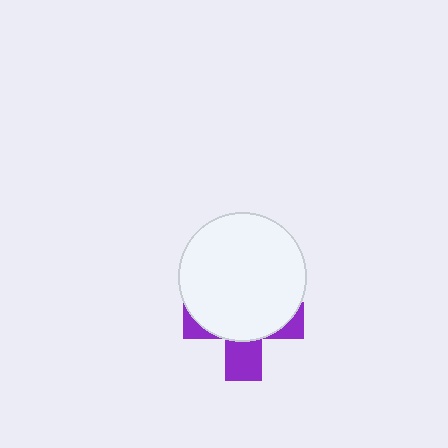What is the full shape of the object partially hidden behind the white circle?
The partially hidden object is a purple cross.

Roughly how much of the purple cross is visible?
A small part of it is visible (roughly 34%).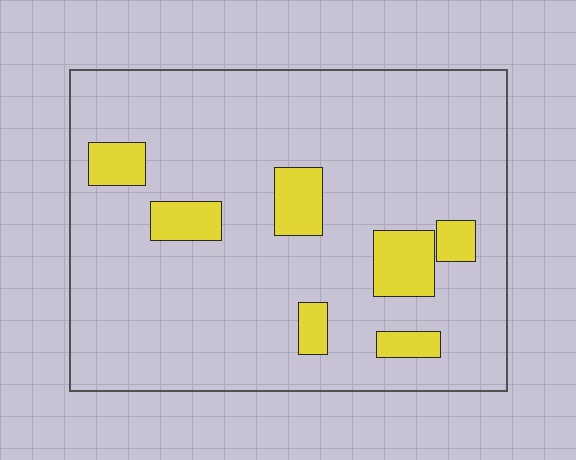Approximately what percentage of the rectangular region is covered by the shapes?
Approximately 15%.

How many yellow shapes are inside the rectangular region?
7.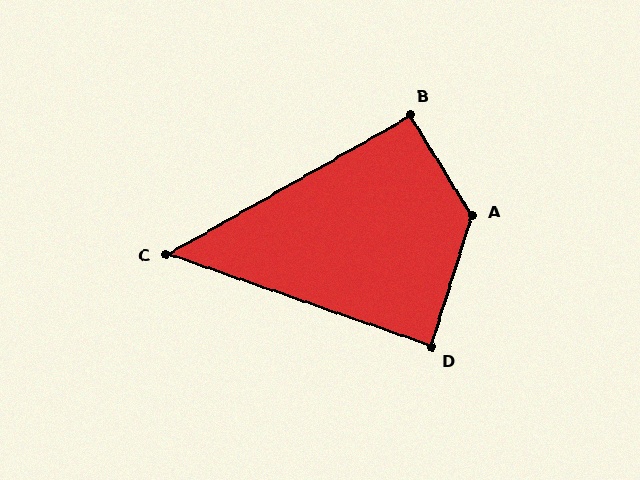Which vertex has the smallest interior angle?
C, at approximately 49 degrees.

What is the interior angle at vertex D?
Approximately 88 degrees (approximately right).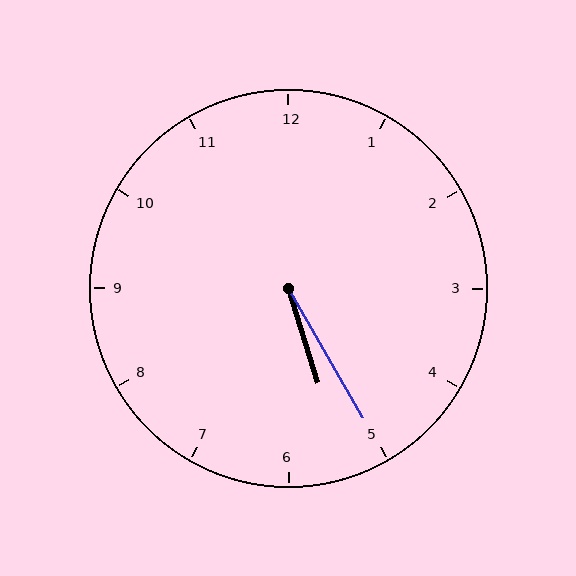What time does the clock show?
5:25.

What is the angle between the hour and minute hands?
Approximately 12 degrees.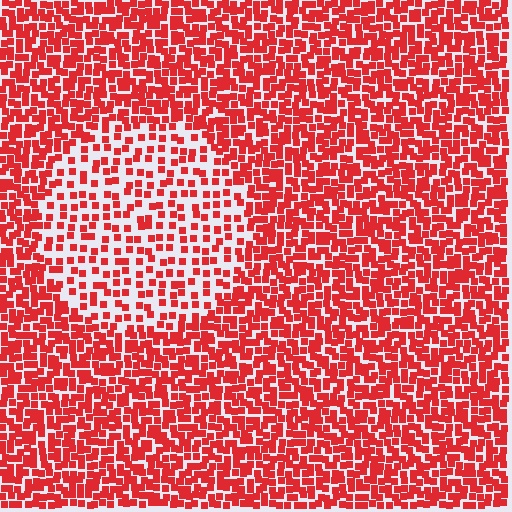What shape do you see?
I see a circle.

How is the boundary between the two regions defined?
The boundary is defined by a change in element density (approximately 2.1x ratio). All elements are the same color, size, and shape.